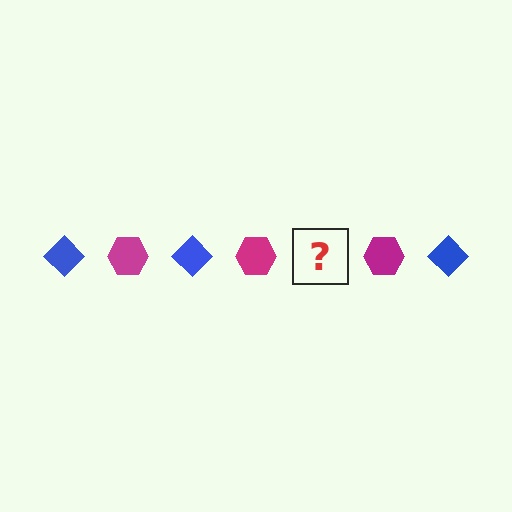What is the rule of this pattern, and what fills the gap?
The rule is that the pattern alternates between blue diamond and magenta hexagon. The gap should be filled with a blue diamond.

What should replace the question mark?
The question mark should be replaced with a blue diamond.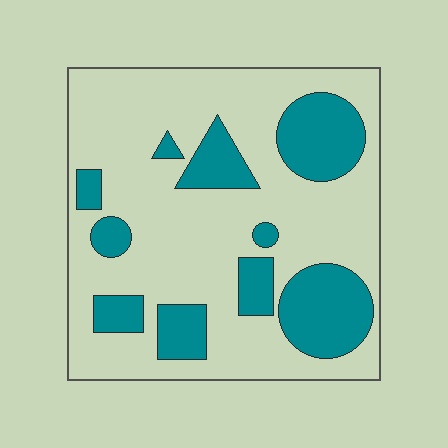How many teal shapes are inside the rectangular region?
10.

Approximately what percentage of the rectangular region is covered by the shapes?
Approximately 30%.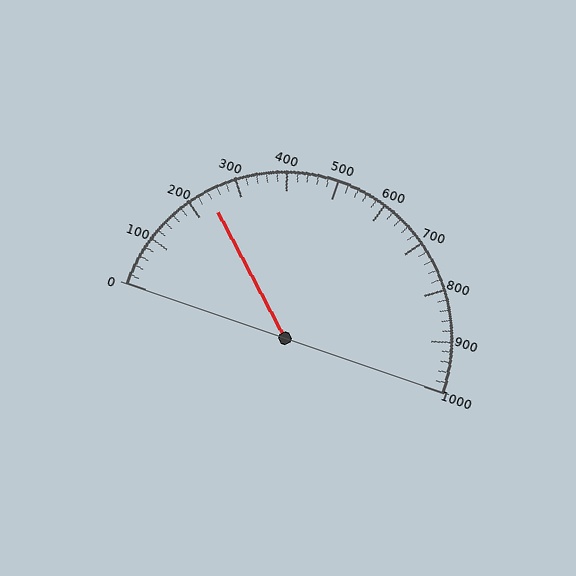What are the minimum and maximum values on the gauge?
The gauge ranges from 0 to 1000.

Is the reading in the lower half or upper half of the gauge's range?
The reading is in the lower half of the range (0 to 1000).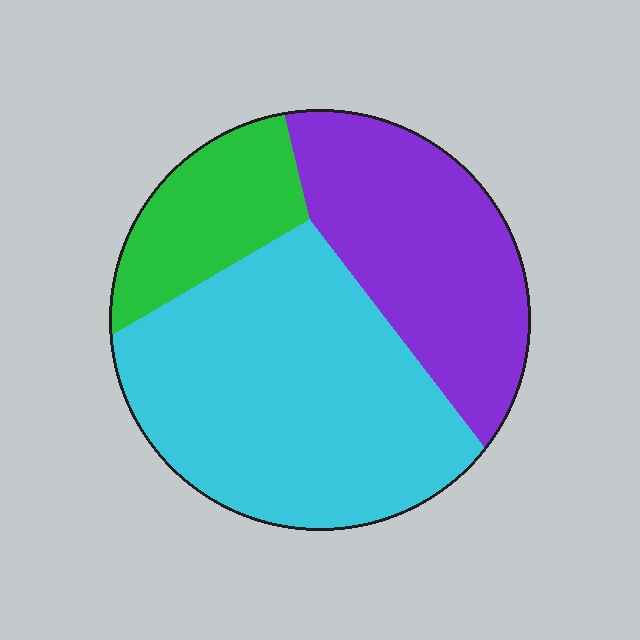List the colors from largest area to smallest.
From largest to smallest: cyan, purple, green.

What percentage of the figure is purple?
Purple takes up between a sixth and a third of the figure.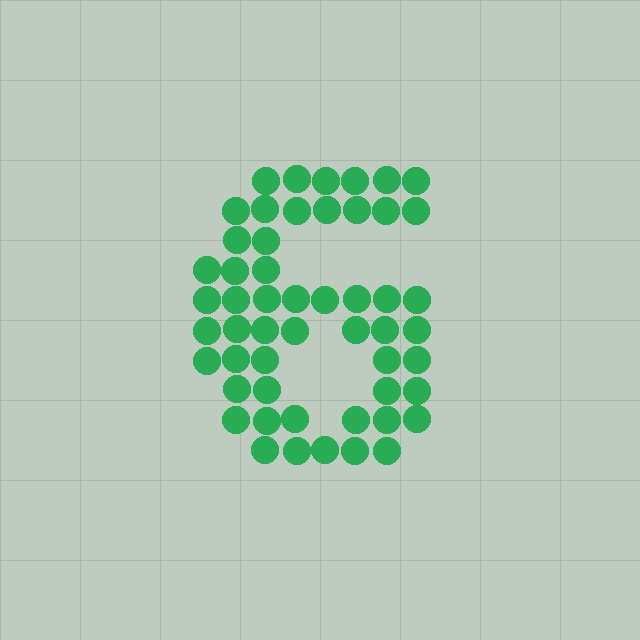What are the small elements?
The small elements are circles.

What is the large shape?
The large shape is the digit 6.